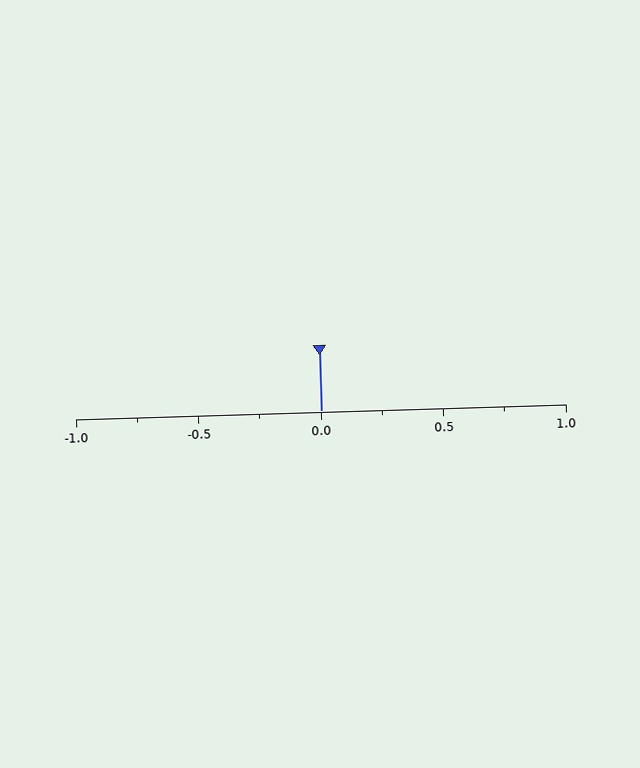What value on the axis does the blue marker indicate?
The marker indicates approximately 0.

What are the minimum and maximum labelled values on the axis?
The axis runs from -1.0 to 1.0.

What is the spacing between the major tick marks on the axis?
The major ticks are spaced 0.5 apart.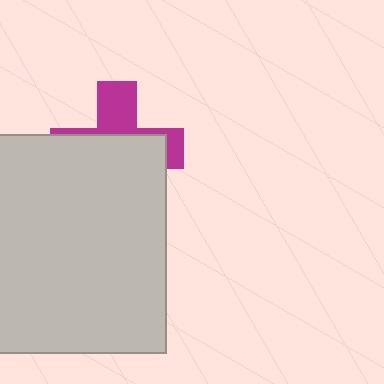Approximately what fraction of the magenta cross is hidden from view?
Roughly 65% of the magenta cross is hidden behind the light gray square.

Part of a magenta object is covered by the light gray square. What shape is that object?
It is a cross.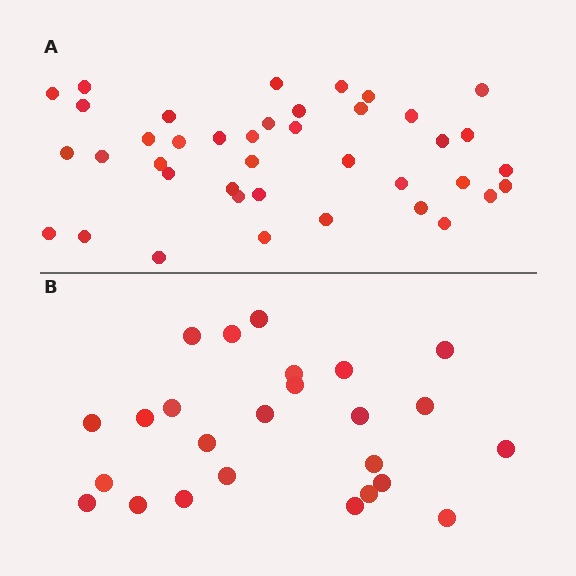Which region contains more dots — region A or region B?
Region A (the top region) has more dots.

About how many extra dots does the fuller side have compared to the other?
Region A has approximately 15 more dots than region B.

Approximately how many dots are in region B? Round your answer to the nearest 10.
About 20 dots. (The exact count is 25, which rounds to 20.)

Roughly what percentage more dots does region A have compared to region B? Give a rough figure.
About 60% more.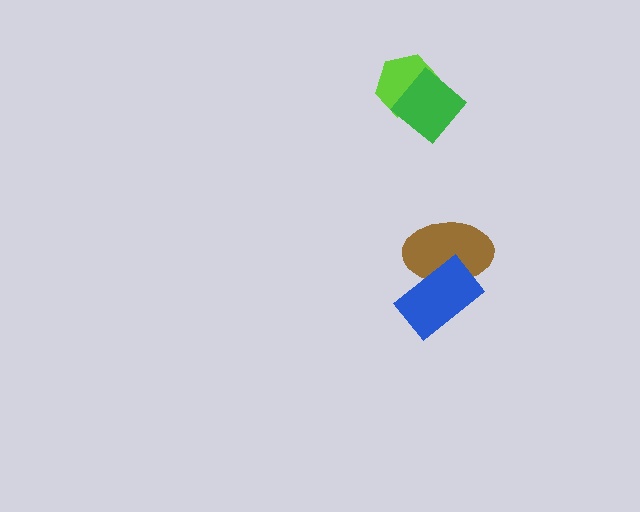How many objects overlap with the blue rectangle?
1 object overlaps with the blue rectangle.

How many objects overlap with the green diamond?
1 object overlaps with the green diamond.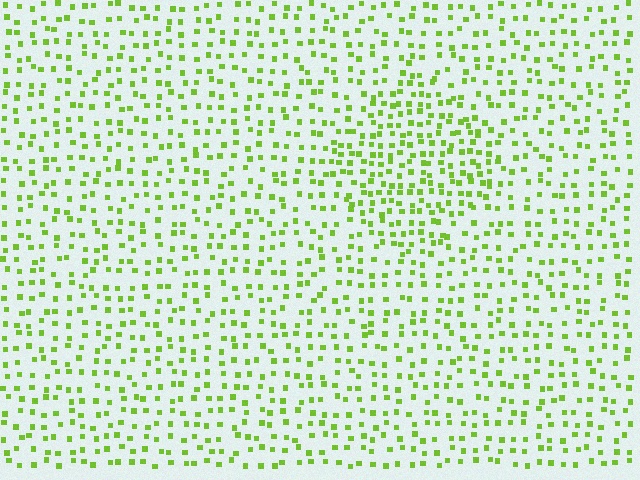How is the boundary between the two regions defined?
The boundary is defined by a change in element density (approximately 1.6x ratio). All elements are the same color, size, and shape.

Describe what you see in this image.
The image contains small lime elements arranged at two different densities. A diamond-shaped region is visible where the elements are more densely packed than the surrounding area.